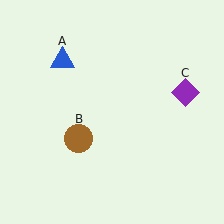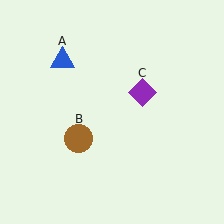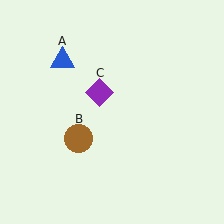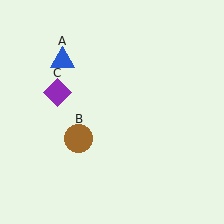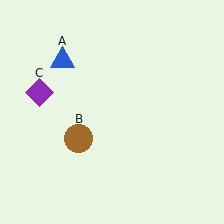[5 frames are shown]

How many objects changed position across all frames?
1 object changed position: purple diamond (object C).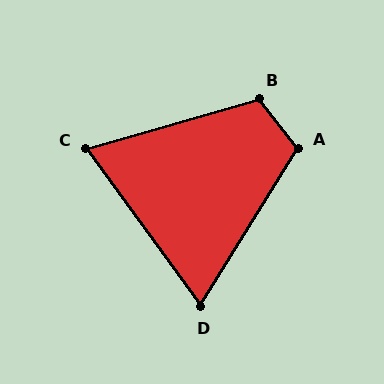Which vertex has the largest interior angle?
B, at approximately 112 degrees.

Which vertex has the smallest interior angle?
D, at approximately 68 degrees.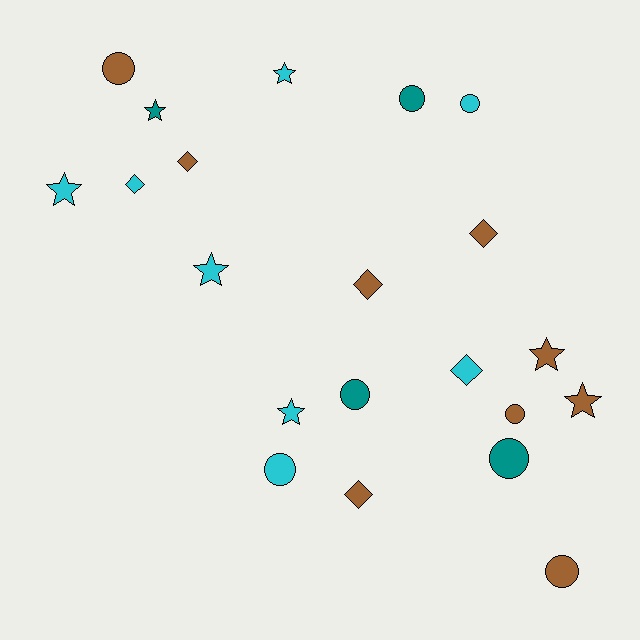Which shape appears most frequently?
Circle, with 8 objects.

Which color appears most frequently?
Brown, with 9 objects.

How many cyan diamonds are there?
There are 2 cyan diamonds.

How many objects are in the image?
There are 21 objects.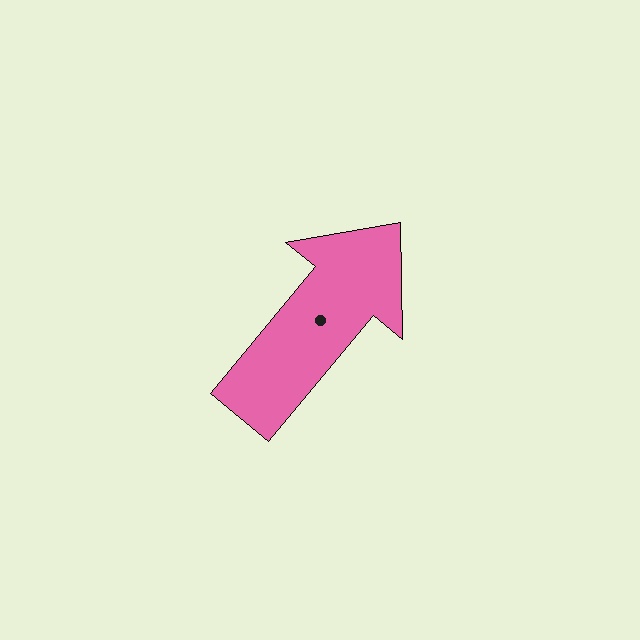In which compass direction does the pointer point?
Northeast.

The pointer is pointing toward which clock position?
Roughly 1 o'clock.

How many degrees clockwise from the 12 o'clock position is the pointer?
Approximately 40 degrees.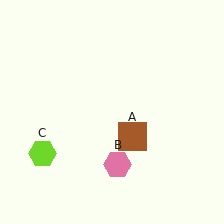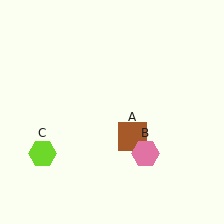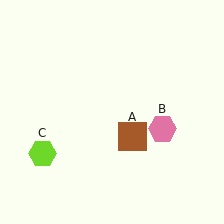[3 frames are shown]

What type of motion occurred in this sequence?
The pink hexagon (object B) rotated counterclockwise around the center of the scene.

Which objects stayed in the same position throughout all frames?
Brown square (object A) and lime hexagon (object C) remained stationary.